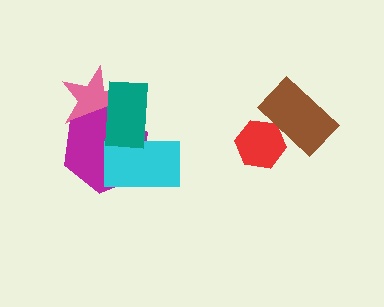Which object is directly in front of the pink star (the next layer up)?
The magenta hexagon is directly in front of the pink star.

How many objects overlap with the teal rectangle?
3 objects overlap with the teal rectangle.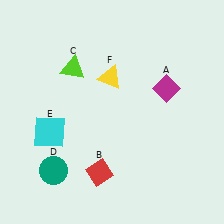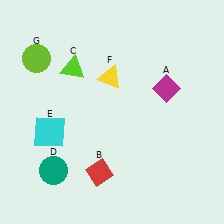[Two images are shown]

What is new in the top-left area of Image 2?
A lime circle (G) was added in the top-left area of Image 2.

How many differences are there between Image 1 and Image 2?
There is 1 difference between the two images.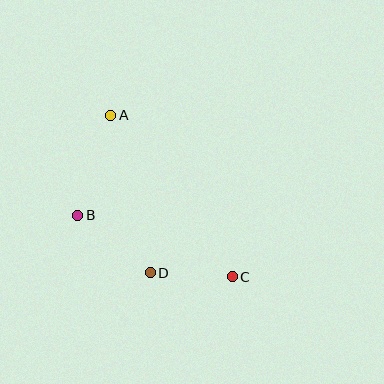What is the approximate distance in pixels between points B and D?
The distance between B and D is approximately 93 pixels.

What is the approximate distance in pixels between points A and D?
The distance between A and D is approximately 163 pixels.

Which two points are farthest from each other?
Points A and C are farthest from each other.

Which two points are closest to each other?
Points C and D are closest to each other.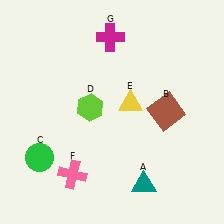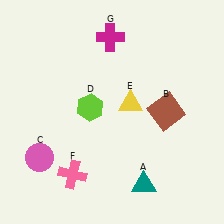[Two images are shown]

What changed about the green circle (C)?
In Image 1, C is green. In Image 2, it changed to pink.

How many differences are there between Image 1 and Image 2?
There is 1 difference between the two images.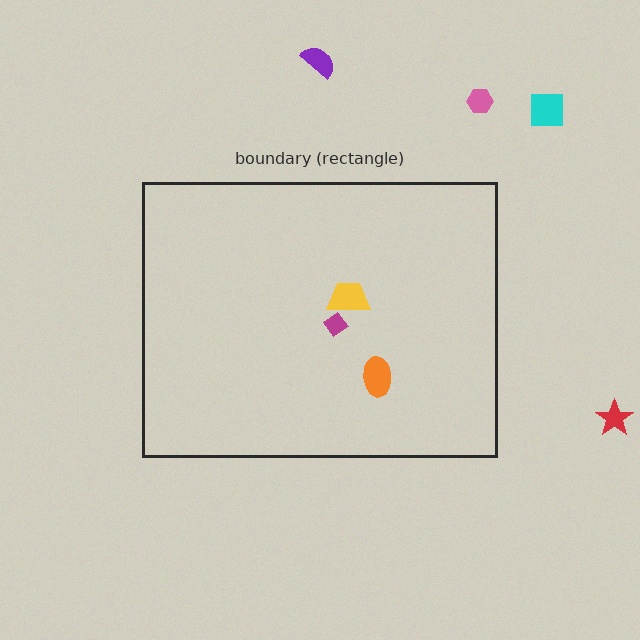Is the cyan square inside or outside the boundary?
Outside.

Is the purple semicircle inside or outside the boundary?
Outside.